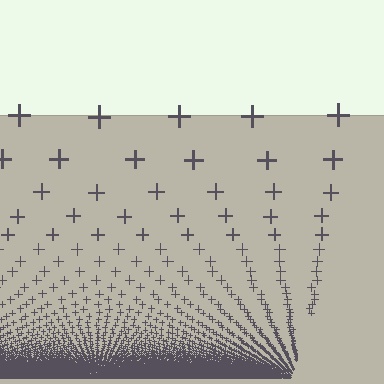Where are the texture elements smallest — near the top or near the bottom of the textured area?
Near the bottom.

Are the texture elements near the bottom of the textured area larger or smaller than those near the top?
Smaller. The gradient is inverted — elements near the bottom are smaller and denser.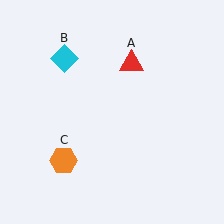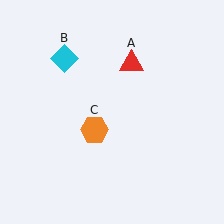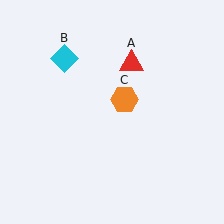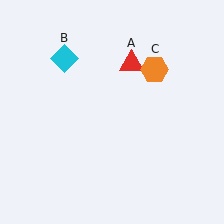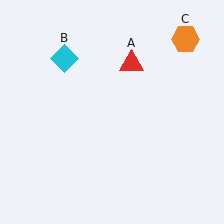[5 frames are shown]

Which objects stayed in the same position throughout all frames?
Red triangle (object A) and cyan diamond (object B) remained stationary.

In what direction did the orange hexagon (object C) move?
The orange hexagon (object C) moved up and to the right.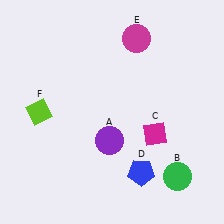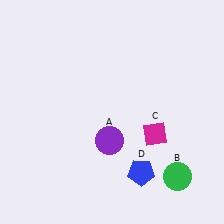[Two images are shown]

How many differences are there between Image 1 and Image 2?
There are 2 differences between the two images.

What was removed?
The lime diamond (F), the magenta circle (E) were removed in Image 2.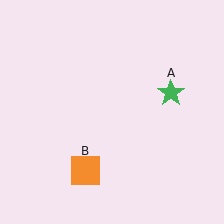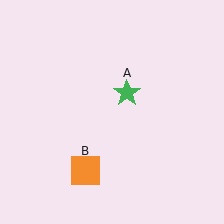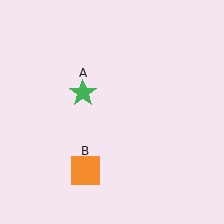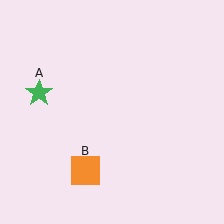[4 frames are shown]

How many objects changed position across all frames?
1 object changed position: green star (object A).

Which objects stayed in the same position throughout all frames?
Orange square (object B) remained stationary.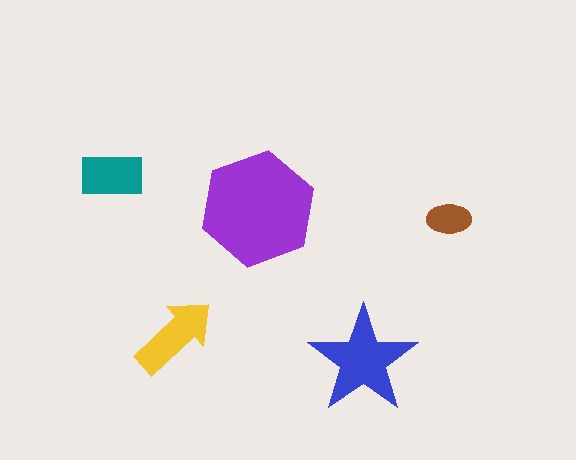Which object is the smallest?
The brown ellipse.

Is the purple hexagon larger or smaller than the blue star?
Larger.